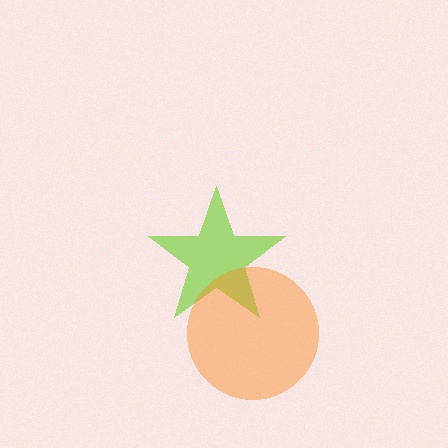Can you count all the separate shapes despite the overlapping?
Yes, there are 2 separate shapes.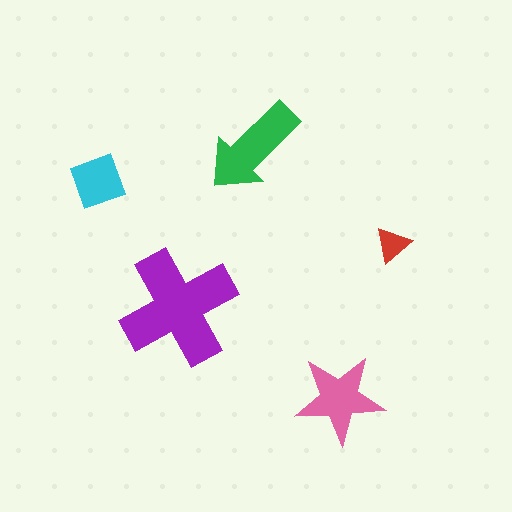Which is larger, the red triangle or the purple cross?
The purple cross.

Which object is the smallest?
The red triangle.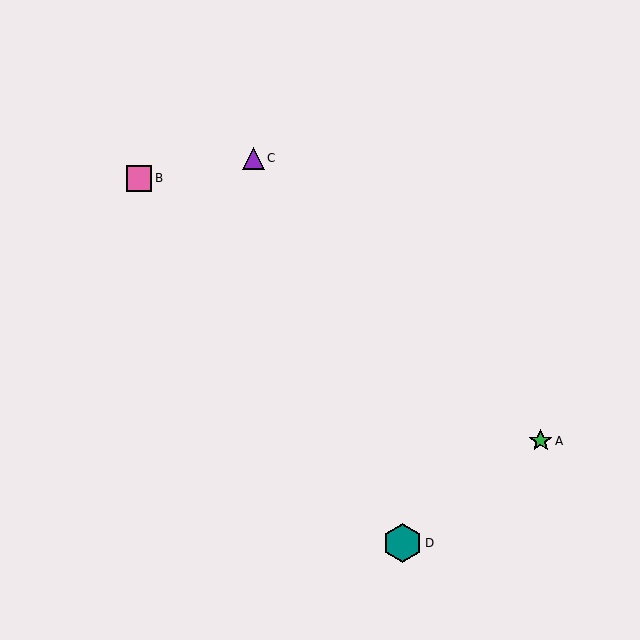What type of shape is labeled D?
Shape D is a teal hexagon.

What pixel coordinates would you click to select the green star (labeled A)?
Click at (541, 441) to select the green star A.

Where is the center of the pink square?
The center of the pink square is at (139, 178).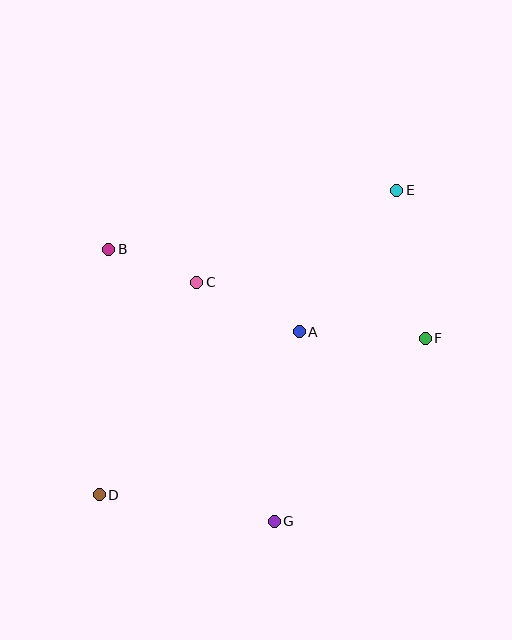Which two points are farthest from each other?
Points D and E are farthest from each other.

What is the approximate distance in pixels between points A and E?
The distance between A and E is approximately 172 pixels.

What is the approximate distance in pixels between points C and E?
The distance between C and E is approximately 220 pixels.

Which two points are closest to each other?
Points B and C are closest to each other.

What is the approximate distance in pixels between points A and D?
The distance between A and D is approximately 258 pixels.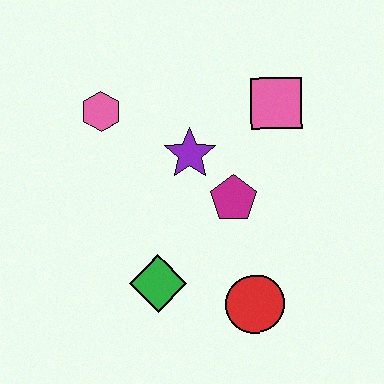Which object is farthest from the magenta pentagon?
The pink hexagon is farthest from the magenta pentagon.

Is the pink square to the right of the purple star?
Yes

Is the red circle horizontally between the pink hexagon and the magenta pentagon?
No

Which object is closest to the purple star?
The magenta pentagon is closest to the purple star.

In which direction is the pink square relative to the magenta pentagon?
The pink square is above the magenta pentagon.